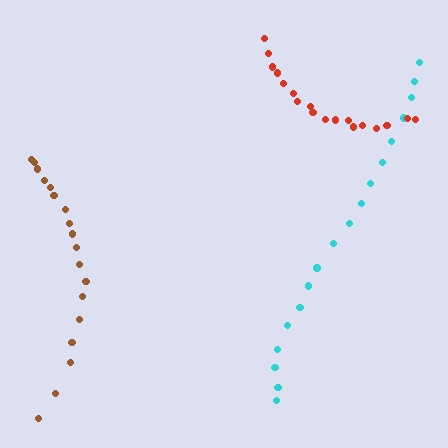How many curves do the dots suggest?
There are 3 distinct paths.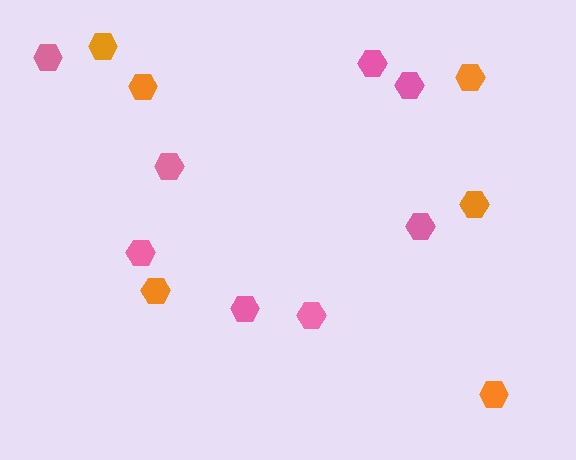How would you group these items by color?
There are 2 groups: one group of orange hexagons (6) and one group of pink hexagons (8).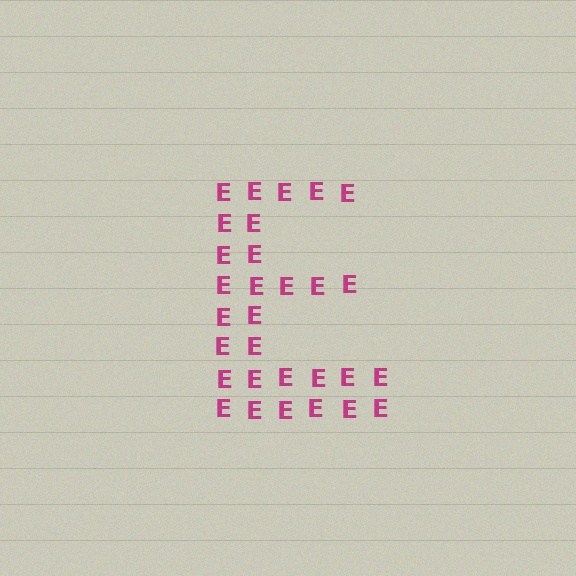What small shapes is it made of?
It is made of small letter E's.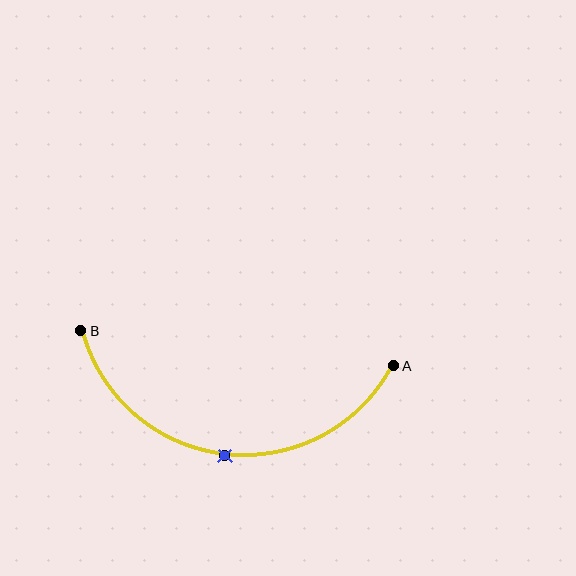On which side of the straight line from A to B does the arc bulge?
The arc bulges below the straight line connecting A and B.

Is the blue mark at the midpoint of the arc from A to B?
Yes. The blue mark lies on the arc at equal arc-length from both A and B — it is the arc midpoint.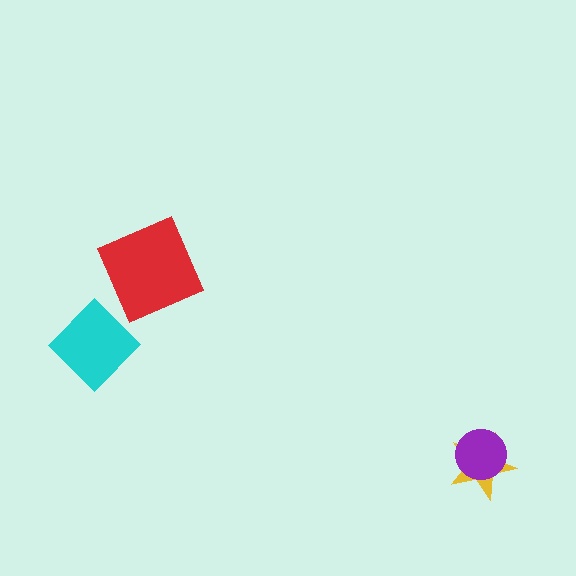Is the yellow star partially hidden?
Yes, it is partially covered by another shape.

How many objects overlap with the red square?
0 objects overlap with the red square.